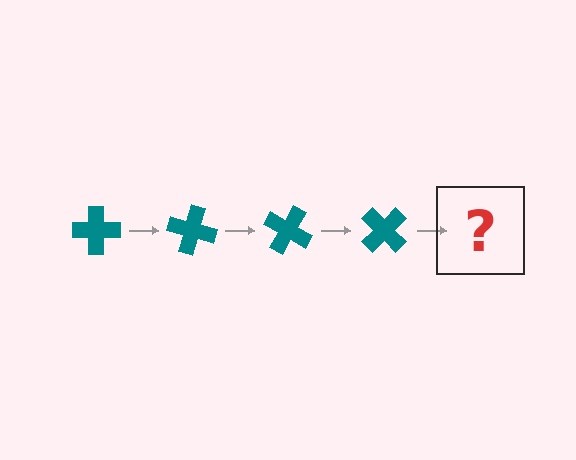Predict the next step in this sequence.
The next step is a teal cross rotated 60 degrees.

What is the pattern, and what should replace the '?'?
The pattern is that the cross rotates 15 degrees each step. The '?' should be a teal cross rotated 60 degrees.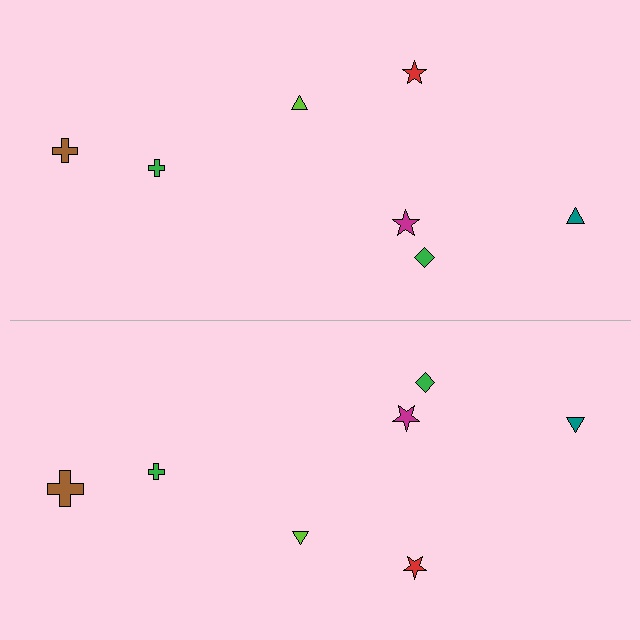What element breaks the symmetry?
The brown cross on the bottom side has a different size than its mirror counterpart.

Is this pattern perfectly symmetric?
No, the pattern is not perfectly symmetric. The brown cross on the bottom side has a different size than its mirror counterpart.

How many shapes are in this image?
There are 14 shapes in this image.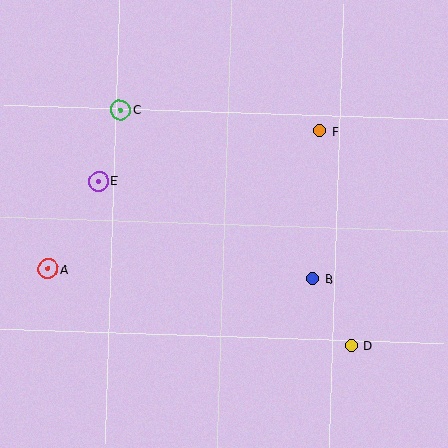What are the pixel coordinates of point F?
Point F is at (320, 131).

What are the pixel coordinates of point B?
Point B is at (313, 279).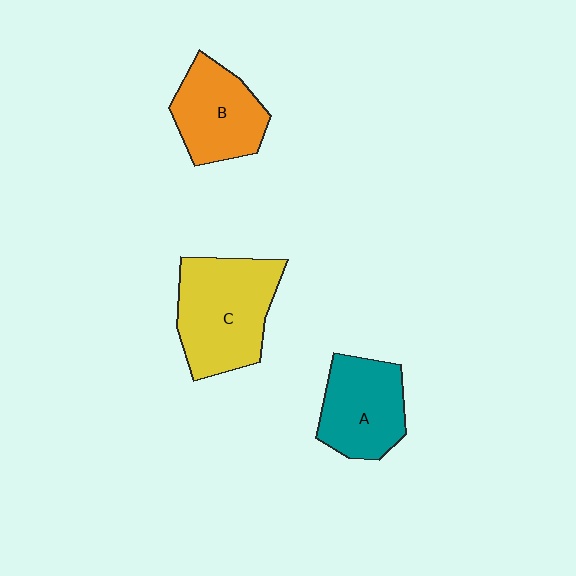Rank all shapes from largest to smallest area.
From largest to smallest: C (yellow), A (teal), B (orange).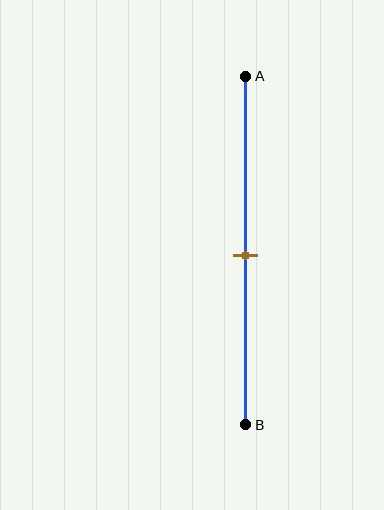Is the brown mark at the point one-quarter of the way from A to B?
No, the mark is at about 50% from A, not at the 25% one-quarter point.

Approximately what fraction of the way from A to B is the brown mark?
The brown mark is approximately 50% of the way from A to B.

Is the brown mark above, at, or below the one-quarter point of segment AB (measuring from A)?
The brown mark is below the one-quarter point of segment AB.